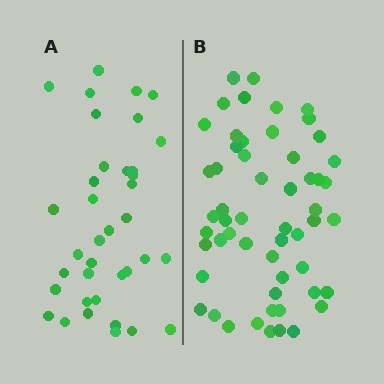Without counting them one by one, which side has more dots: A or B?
Region B (the right region) has more dots.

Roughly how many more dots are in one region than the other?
Region B has approximately 20 more dots than region A.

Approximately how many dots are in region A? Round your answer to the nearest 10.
About 40 dots. (The exact count is 37, which rounds to 40.)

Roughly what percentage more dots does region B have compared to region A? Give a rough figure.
About 50% more.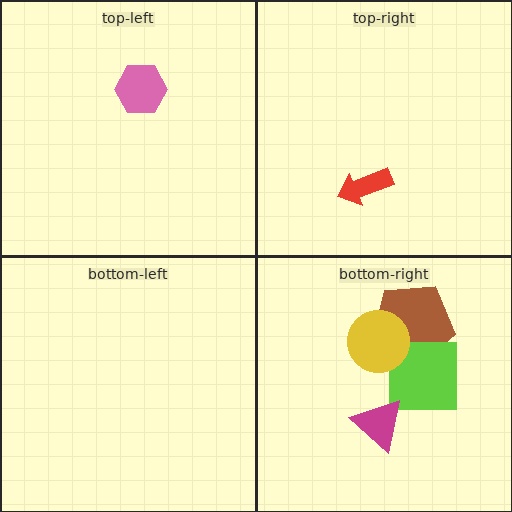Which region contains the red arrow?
The top-right region.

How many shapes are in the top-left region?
1.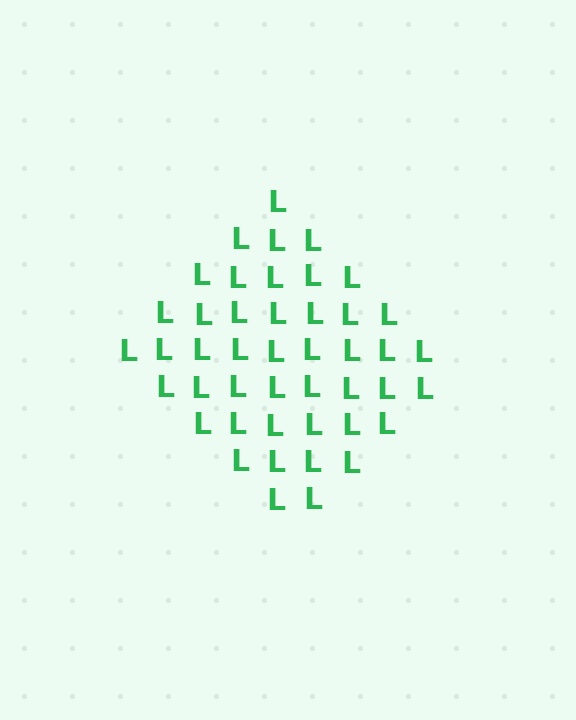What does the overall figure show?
The overall figure shows a diamond.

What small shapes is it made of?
It is made of small letter L's.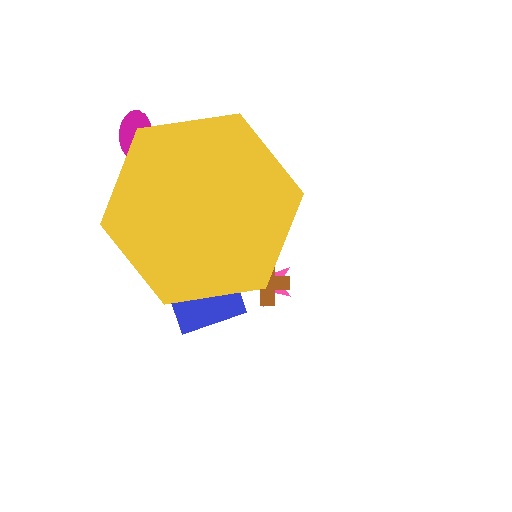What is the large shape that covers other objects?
A yellow hexagon.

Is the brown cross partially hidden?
Yes, the brown cross is partially hidden behind the yellow hexagon.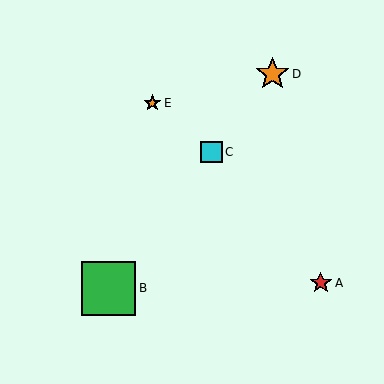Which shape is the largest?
The green square (labeled B) is the largest.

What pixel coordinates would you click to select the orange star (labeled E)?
Click at (152, 103) to select the orange star E.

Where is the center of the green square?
The center of the green square is at (109, 288).